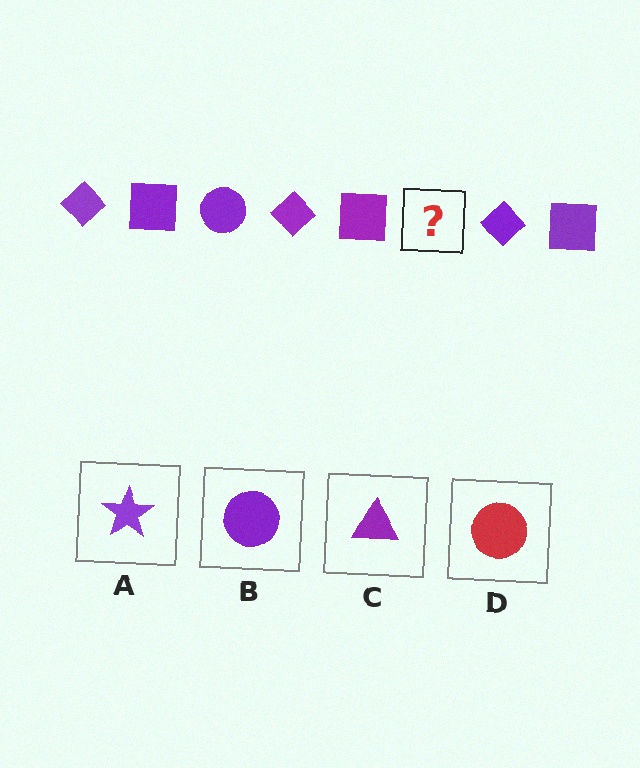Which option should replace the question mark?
Option B.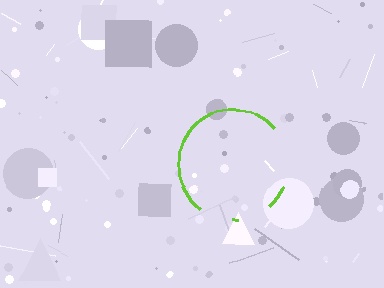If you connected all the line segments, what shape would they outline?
They would outline a circle.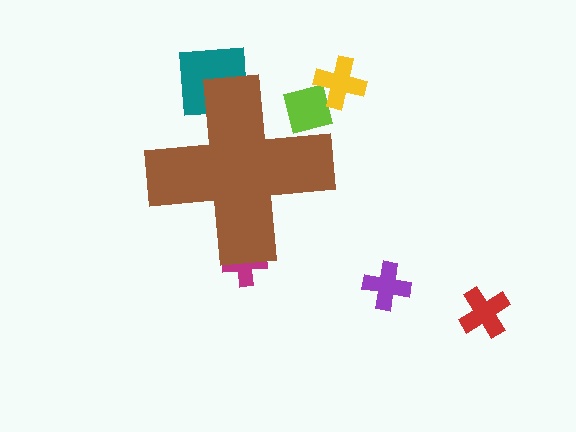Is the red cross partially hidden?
No, the red cross is fully visible.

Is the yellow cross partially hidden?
No, the yellow cross is fully visible.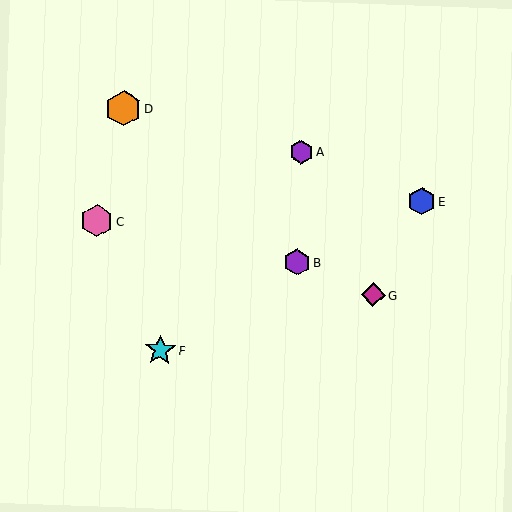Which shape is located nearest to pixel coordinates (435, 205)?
The blue hexagon (labeled E) at (422, 201) is nearest to that location.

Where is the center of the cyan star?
The center of the cyan star is at (160, 350).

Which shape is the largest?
The orange hexagon (labeled D) is the largest.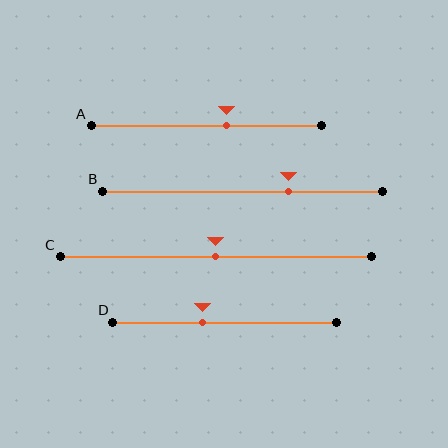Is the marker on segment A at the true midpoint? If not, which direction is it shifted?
No, the marker on segment A is shifted to the right by about 9% of the segment length.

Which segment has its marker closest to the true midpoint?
Segment C has its marker closest to the true midpoint.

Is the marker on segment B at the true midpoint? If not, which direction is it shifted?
No, the marker on segment B is shifted to the right by about 17% of the segment length.